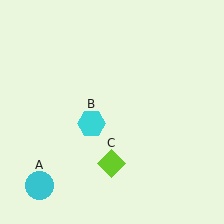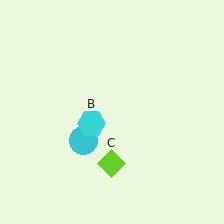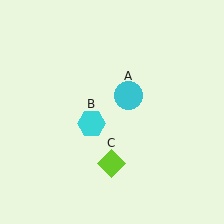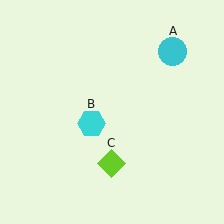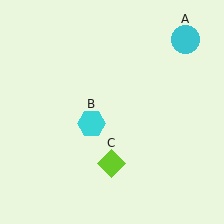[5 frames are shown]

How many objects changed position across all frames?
1 object changed position: cyan circle (object A).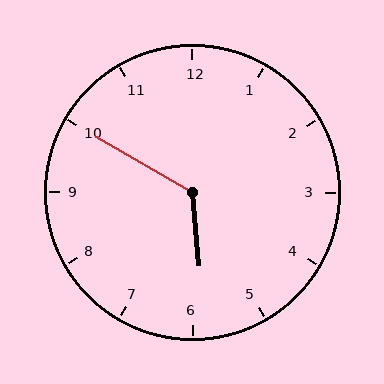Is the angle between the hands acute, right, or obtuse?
It is obtuse.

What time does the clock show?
5:50.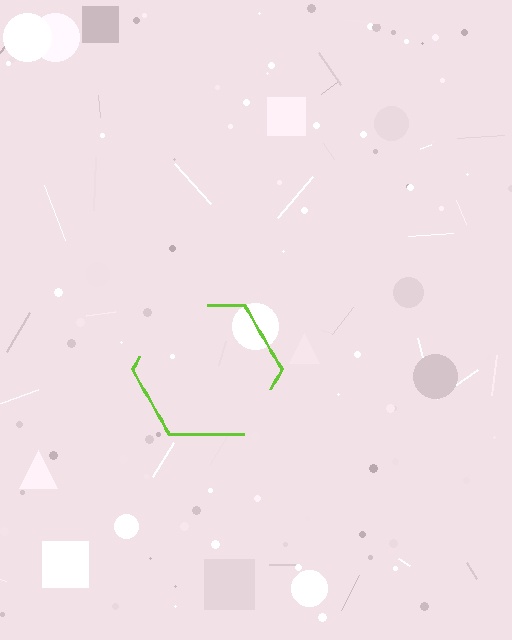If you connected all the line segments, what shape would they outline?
They would outline a hexagon.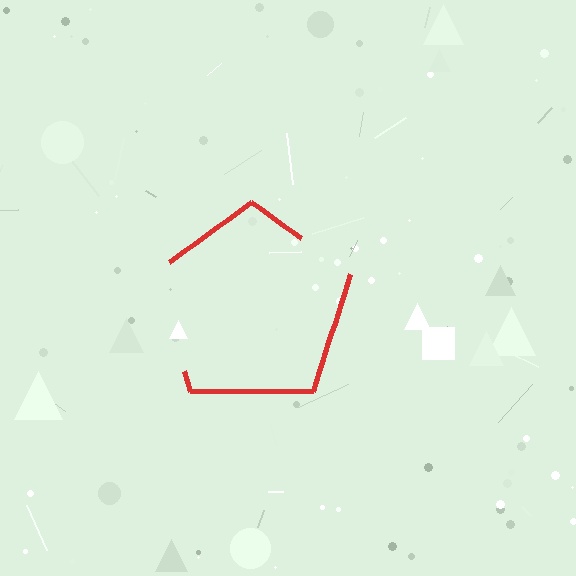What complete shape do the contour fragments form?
The contour fragments form a pentagon.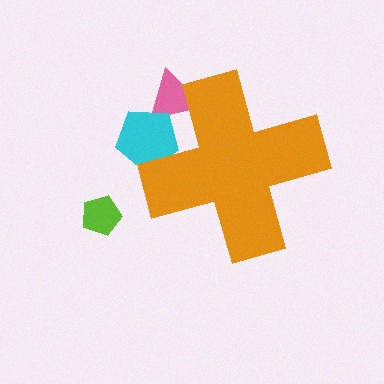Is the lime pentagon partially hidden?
No, the lime pentagon is fully visible.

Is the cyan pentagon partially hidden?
Yes, the cyan pentagon is partially hidden behind the orange cross.